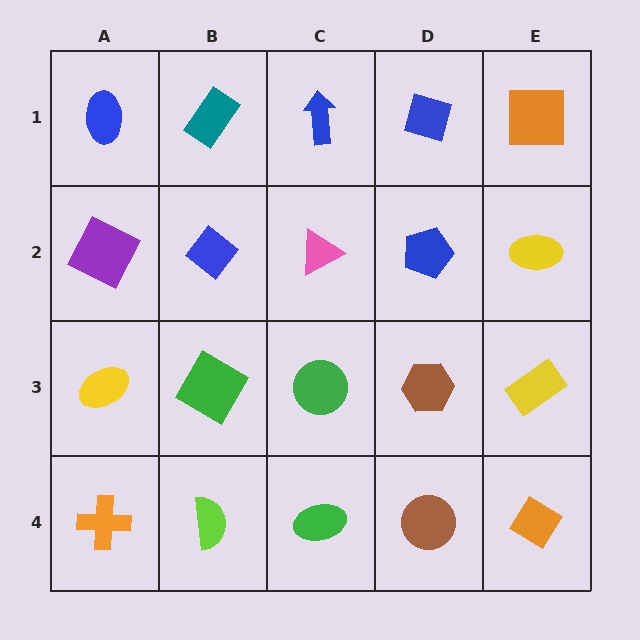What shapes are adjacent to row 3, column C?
A pink triangle (row 2, column C), a green ellipse (row 4, column C), a green diamond (row 3, column B), a brown hexagon (row 3, column D).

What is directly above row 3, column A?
A purple square.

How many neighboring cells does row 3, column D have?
4.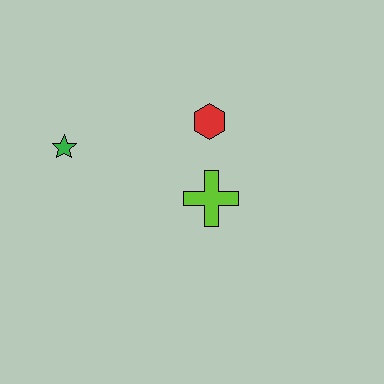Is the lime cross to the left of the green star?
No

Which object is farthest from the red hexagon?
The green star is farthest from the red hexagon.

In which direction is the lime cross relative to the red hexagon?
The lime cross is below the red hexagon.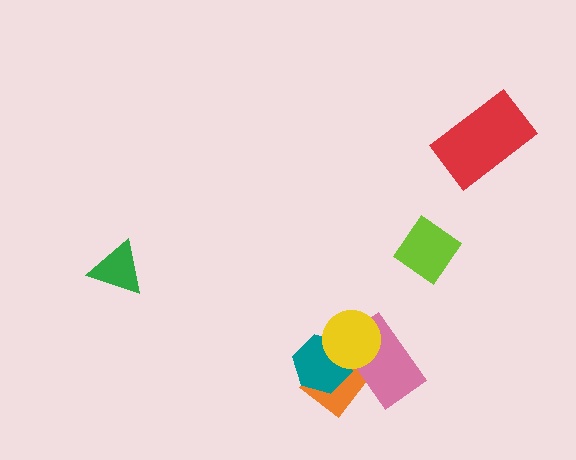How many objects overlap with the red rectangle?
0 objects overlap with the red rectangle.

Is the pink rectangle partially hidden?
Yes, it is partially covered by another shape.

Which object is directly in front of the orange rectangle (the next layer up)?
The teal hexagon is directly in front of the orange rectangle.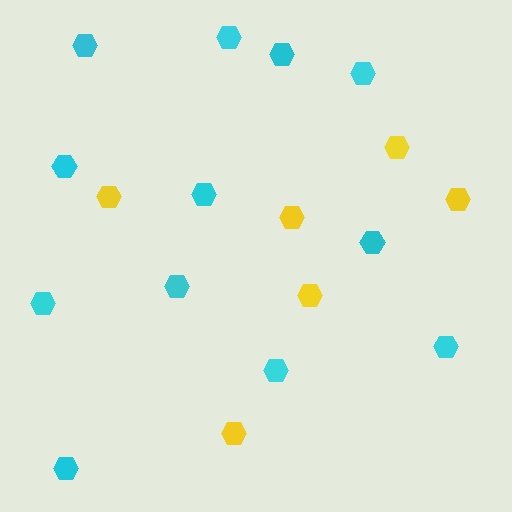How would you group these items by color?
There are 2 groups: one group of yellow hexagons (6) and one group of cyan hexagons (12).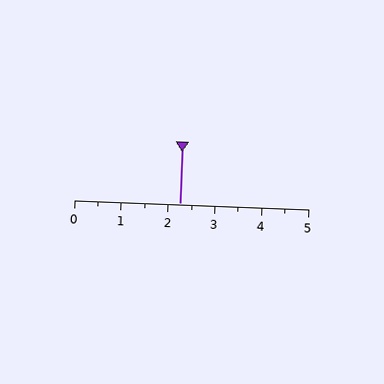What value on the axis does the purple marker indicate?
The marker indicates approximately 2.2.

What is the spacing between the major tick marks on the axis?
The major ticks are spaced 1 apart.